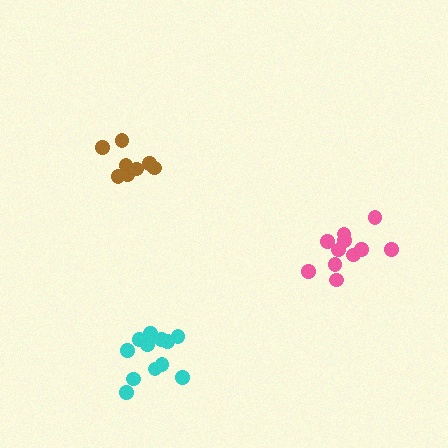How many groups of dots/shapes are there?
There are 3 groups.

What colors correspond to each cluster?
The clusters are colored: pink, brown, cyan.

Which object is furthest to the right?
The pink cluster is rightmost.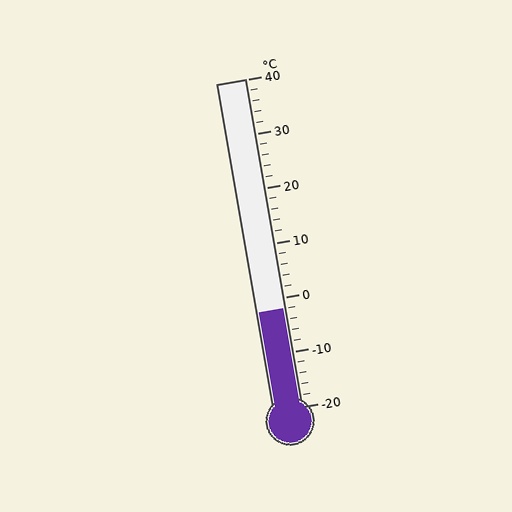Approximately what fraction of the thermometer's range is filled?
The thermometer is filled to approximately 30% of its range.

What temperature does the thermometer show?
The thermometer shows approximately -2°C.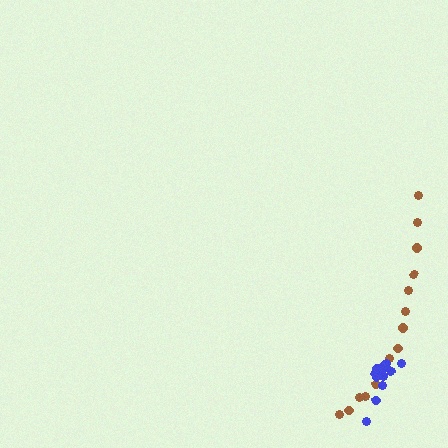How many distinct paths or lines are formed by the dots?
There are 2 distinct paths.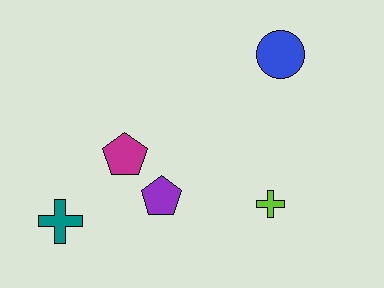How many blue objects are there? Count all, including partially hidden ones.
There is 1 blue object.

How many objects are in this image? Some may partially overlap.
There are 5 objects.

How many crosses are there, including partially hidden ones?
There are 2 crosses.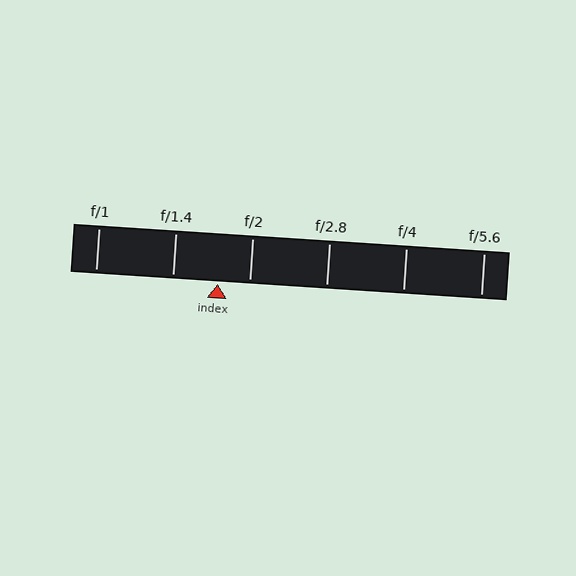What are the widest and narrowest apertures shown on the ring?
The widest aperture shown is f/1 and the narrowest is f/5.6.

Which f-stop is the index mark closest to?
The index mark is closest to f/2.